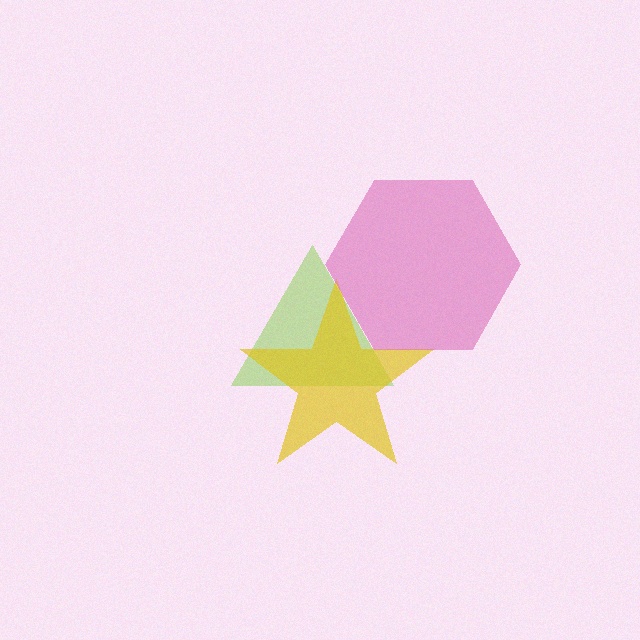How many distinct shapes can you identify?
There are 3 distinct shapes: a lime triangle, a yellow star, a pink hexagon.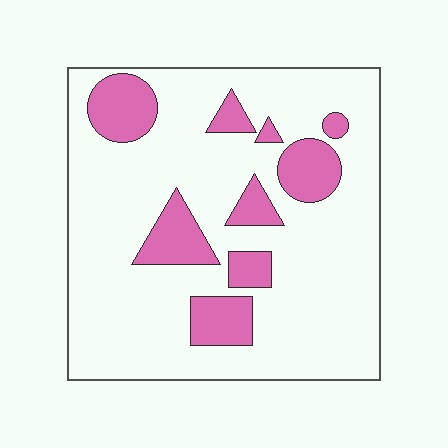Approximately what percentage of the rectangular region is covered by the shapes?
Approximately 20%.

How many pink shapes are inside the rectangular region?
9.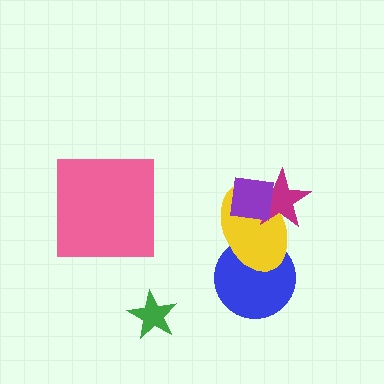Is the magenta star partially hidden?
Yes, it is partially covered by another shape.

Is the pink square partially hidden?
No, no other shape covers it.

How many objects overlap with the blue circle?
1 object overlaps with the blue circle.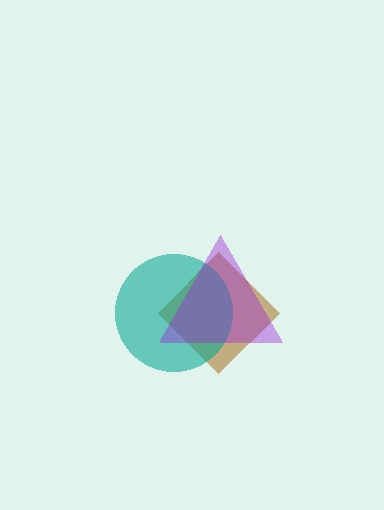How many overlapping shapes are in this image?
There are 3 overlapping shapes in the image.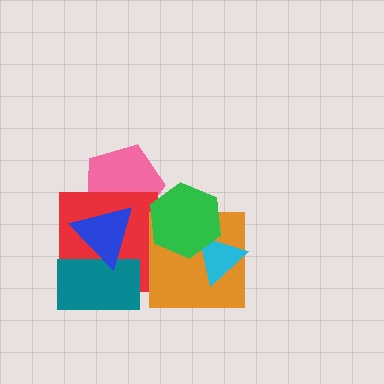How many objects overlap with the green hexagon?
3 objects overlap with the green hexagon.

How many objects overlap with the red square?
3 objects overlap with the red square.